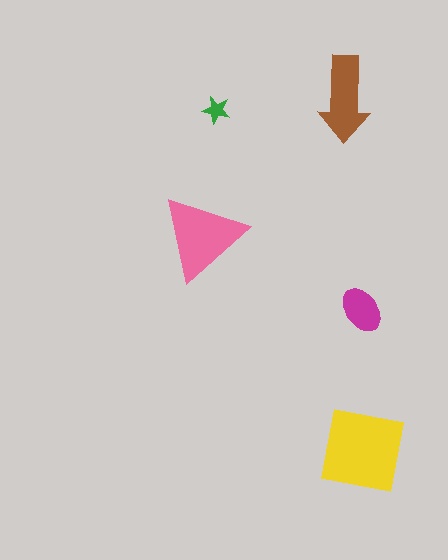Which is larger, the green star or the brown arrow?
The brown arrow.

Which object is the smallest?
The green star.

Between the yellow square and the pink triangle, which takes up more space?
The yellow square.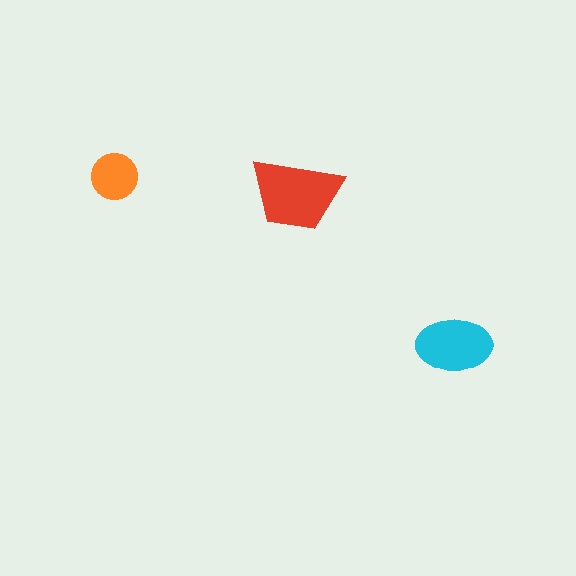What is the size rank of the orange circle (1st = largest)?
3rd.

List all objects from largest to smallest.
The red trapezoid, the cyan ellipse, the orange circle.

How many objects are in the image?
There are 3 objects in the image.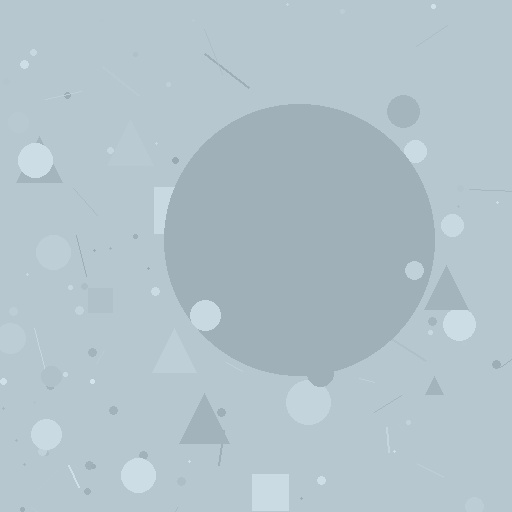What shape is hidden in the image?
A circle is hidden in the image.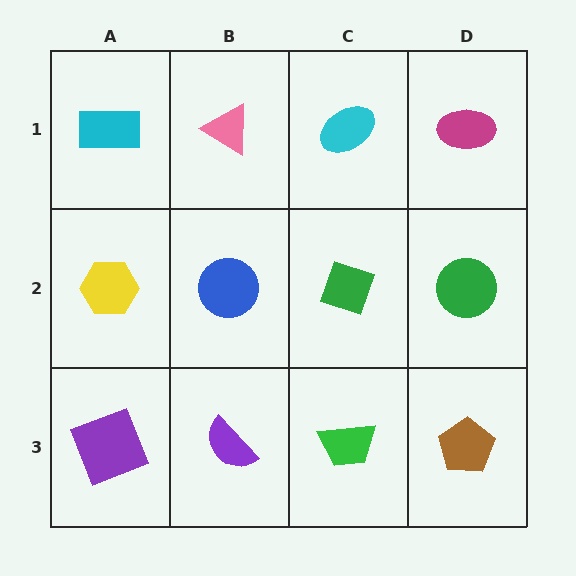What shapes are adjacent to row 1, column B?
A blue circle (row 2, column B), a cyan rectangle (row 1, column A), a cyan ellipse (row 1, column C).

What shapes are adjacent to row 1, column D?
A green circle (row 2, column D), a cyan ellipse (row 1, column C).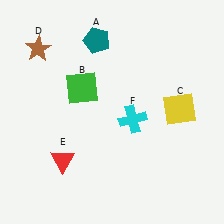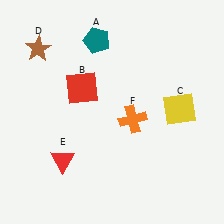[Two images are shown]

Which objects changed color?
B changed from green to red. F changed from cyan to orange.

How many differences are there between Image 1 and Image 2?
There are 2 differences between the two images.